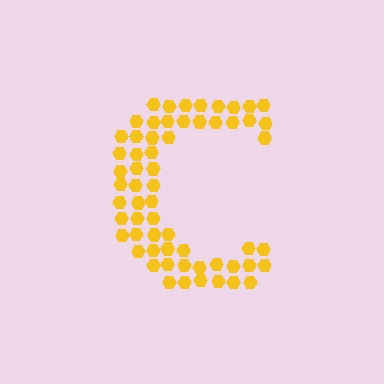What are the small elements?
The small elements are hexagons.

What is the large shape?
The large shape is the letter C.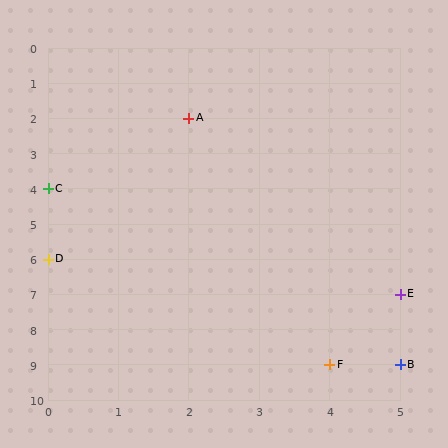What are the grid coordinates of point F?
Point F is at grid coordinates (4, 9).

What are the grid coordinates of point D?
Point D is at grid coordinates (0, 6).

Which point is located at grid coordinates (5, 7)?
Point E is at (5, 7).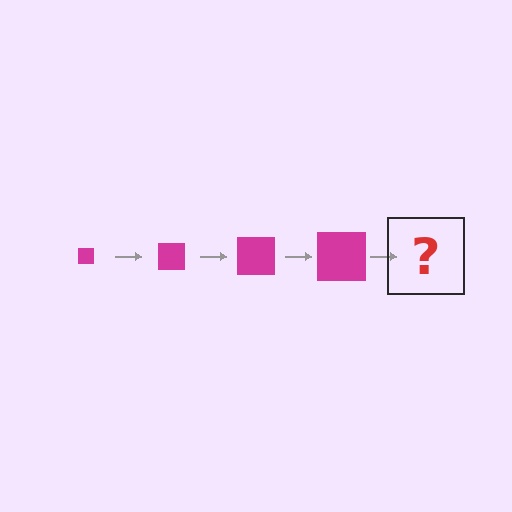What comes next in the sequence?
The next element should be a magenta square, larger than the previous one.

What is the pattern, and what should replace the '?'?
The pattern is that the square gets progressively larger each step. The '?' should be a magenta square, larger than the previous one.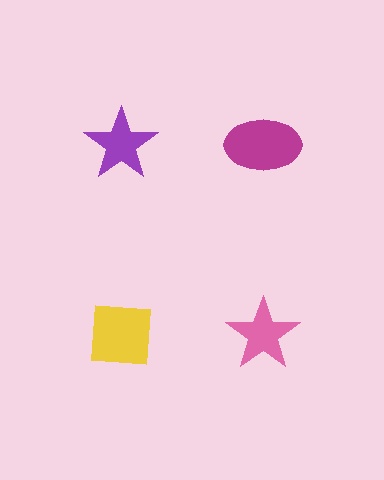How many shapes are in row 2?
2 shapes.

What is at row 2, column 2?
A pink star.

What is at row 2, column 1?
A yellow square.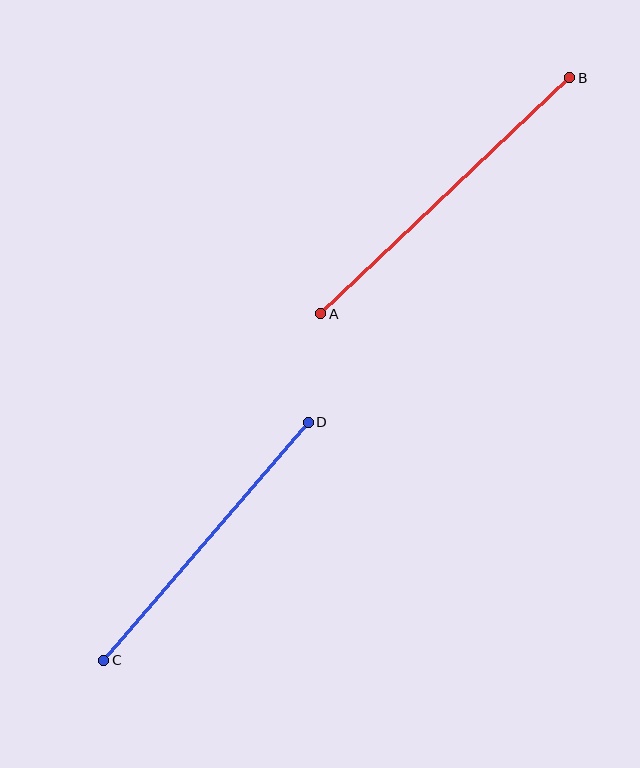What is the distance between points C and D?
The distance is approximately 314 pixels.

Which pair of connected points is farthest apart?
Points A and B are farthest apart.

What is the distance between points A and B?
The distance is approximately 343 pixels.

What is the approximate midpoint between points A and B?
The midpoint is at approximately (445, 196) pixels.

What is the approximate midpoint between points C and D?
The midpoint is at approximately (206, 541) pixels.